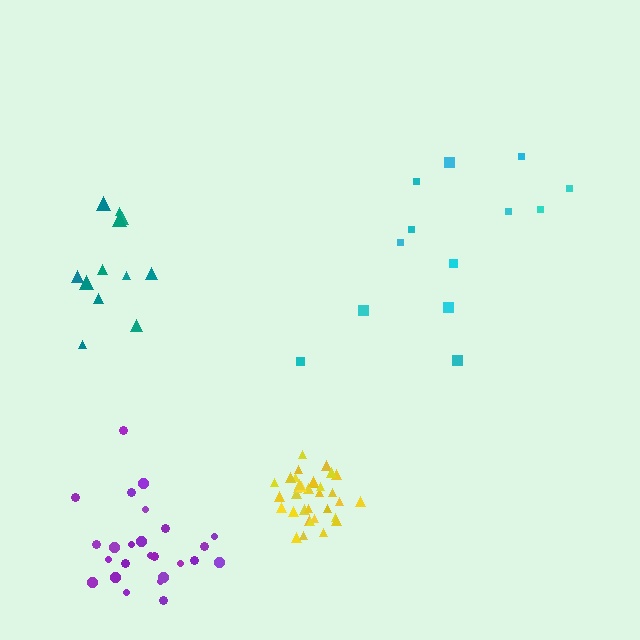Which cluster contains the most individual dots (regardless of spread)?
Yellow (34).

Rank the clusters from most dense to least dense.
yellow, purple, teal, cyan.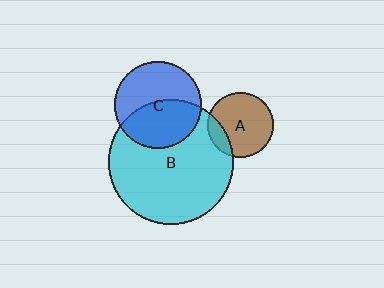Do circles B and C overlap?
Yes.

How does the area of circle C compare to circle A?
Approximately 1.7 times.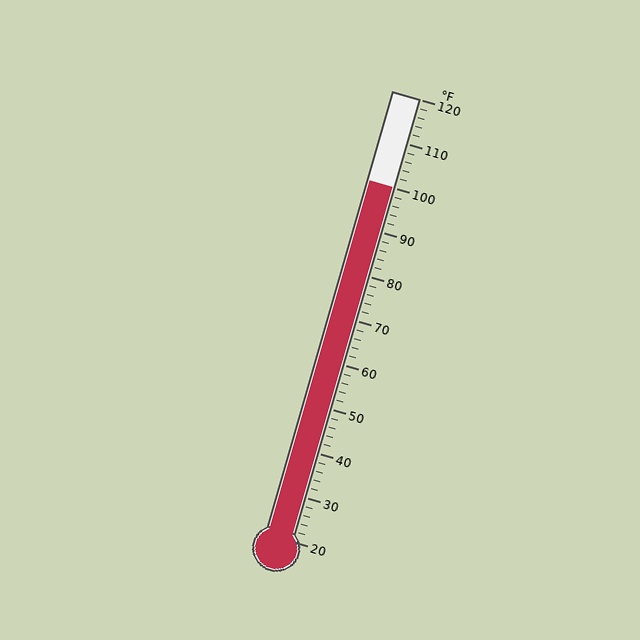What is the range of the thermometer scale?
The thermometer scale ranges from 20°F to 120°F.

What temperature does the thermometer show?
The thermometer shows approximately 100°F.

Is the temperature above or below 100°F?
The temperature is at 100°F.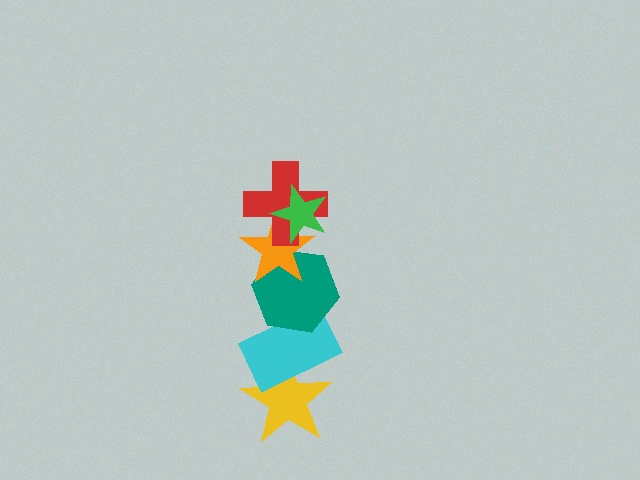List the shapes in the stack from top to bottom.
From top to bottom: the green star, the red cross, the orange star, the teal hexagon, the cyan rectangle, the yellow star.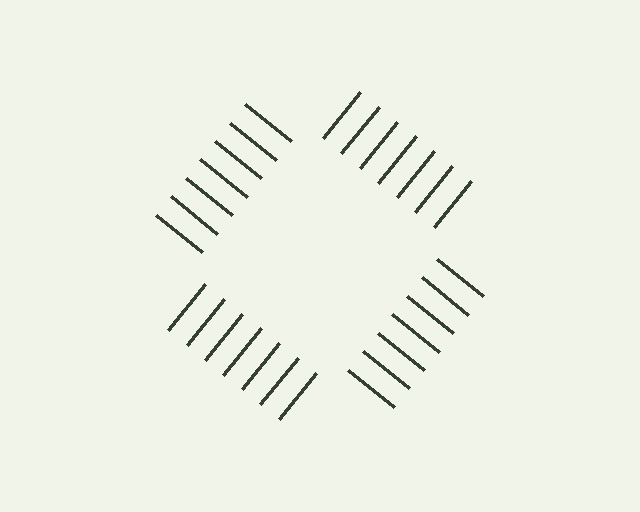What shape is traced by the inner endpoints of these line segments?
An illusory square — the line segments terminate on its edges but no continuous stroke is drawn.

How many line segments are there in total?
28 — 7 along each of the 4 edges.